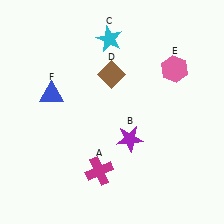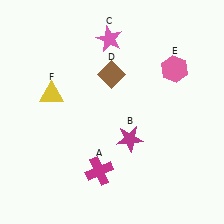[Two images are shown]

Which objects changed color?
B changed from purple to magenta. C changed from cyan to pink. F changed from blue to yellow.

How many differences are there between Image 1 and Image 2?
There are 3 differences between the two images.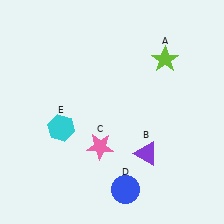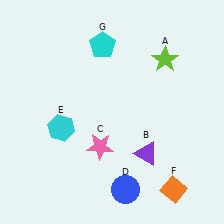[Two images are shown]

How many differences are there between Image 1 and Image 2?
There are 2 differences between the two images.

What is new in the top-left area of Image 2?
A cyan pentagon (G) was added in the top-left area of Image 2.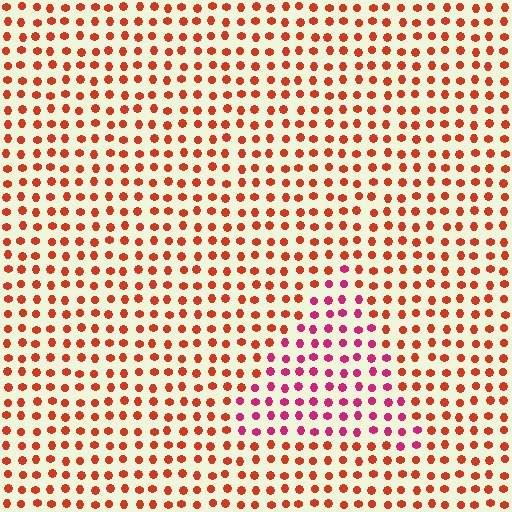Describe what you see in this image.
The image is filled with small red elements in a uniform arrangement. A triangle-shaped region is visible where the elements are tinted to a slightly different hue, forming a subtle color boundary.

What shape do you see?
I see a triangle.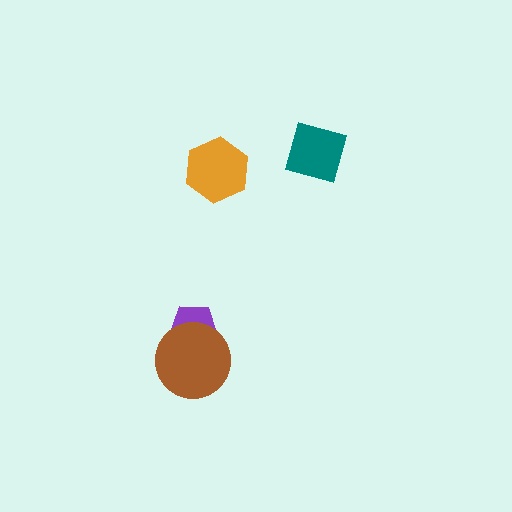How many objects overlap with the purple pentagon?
1 object overlaps with the purple pentagon.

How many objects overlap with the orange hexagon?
0 objects overlap with the orange hexagon.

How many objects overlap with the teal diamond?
0 objects overlap with the teal diamond.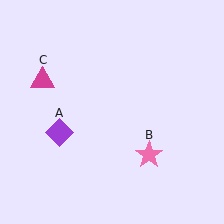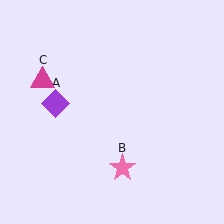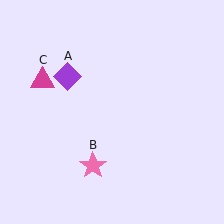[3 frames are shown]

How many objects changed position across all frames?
2 objects changed position: purple diamond (object A), pink star (object B).